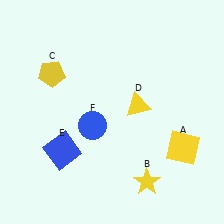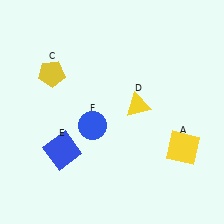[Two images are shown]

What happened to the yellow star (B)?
The yellow star (B) was removed in Image 2. It was in the bottom-right area of Image 1.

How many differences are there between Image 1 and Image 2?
There is 1 difference between the two images.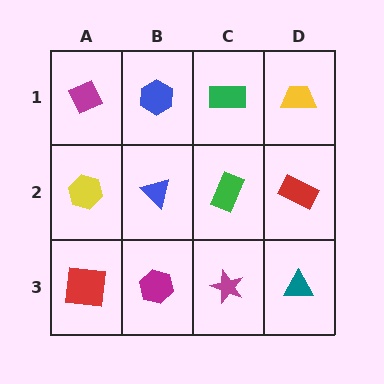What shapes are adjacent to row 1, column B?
A blue triangle (row 2, column B), a magenta diamond (row 1, column A), a green rectangle (row 1, column C).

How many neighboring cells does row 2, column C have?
4.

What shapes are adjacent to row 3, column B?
A blue triangle (row 2, column B), a red square (row 3, column A), a magenta star (row 3, column C).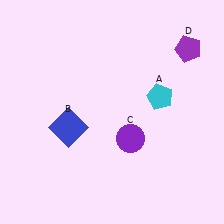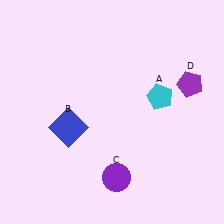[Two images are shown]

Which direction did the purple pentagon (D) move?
The purple pentagon (D) moved down.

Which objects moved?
The objects that moved are: the purple circle (C), the purple pentagon (D).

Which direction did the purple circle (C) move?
The purple circle (C) moved down.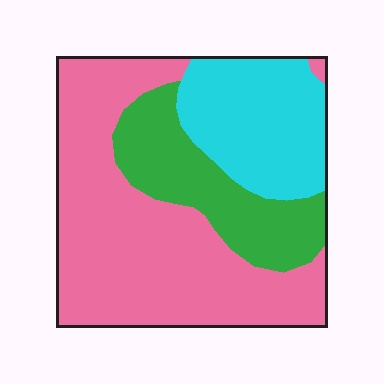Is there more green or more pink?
Pink.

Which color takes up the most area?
Pink, at roughly 55%.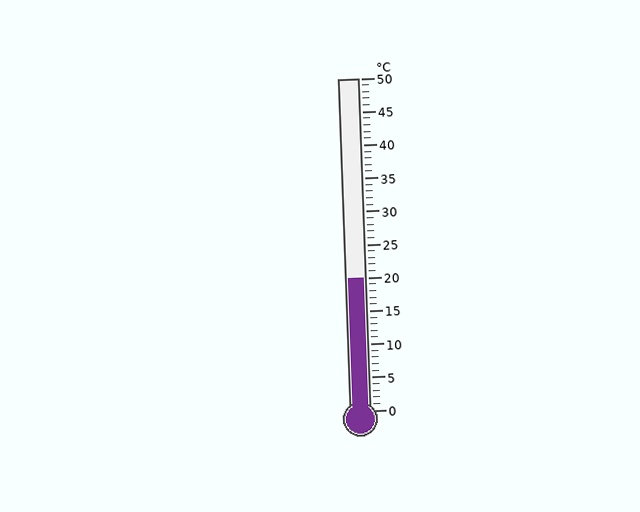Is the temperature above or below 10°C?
The temperature is above 10°C.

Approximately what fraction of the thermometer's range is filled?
The thermometer is filled to approximately 40% of its range.